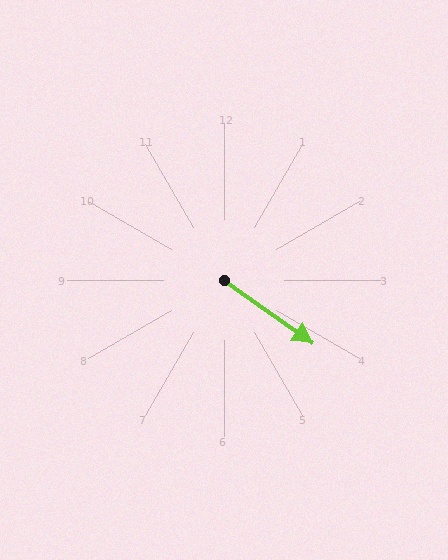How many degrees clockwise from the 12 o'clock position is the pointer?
Approximately 125 degrees.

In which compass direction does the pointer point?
Southeast.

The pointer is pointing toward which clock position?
Roughly 4 o'clock.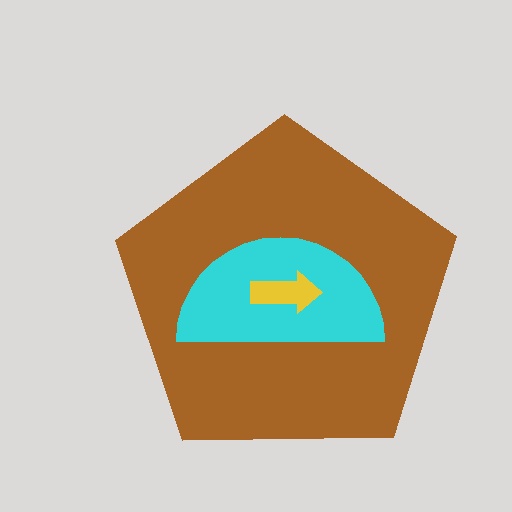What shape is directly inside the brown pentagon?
The cyan semicircle.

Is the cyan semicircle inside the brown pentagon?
Yes.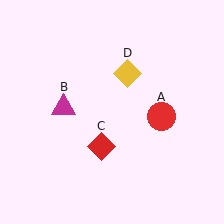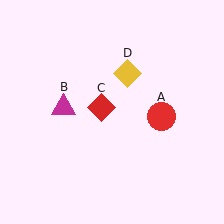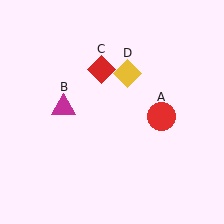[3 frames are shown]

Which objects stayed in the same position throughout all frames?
Red circle (object A) and magenta triangle (object B) and yellow diamond (object D) remained stationary.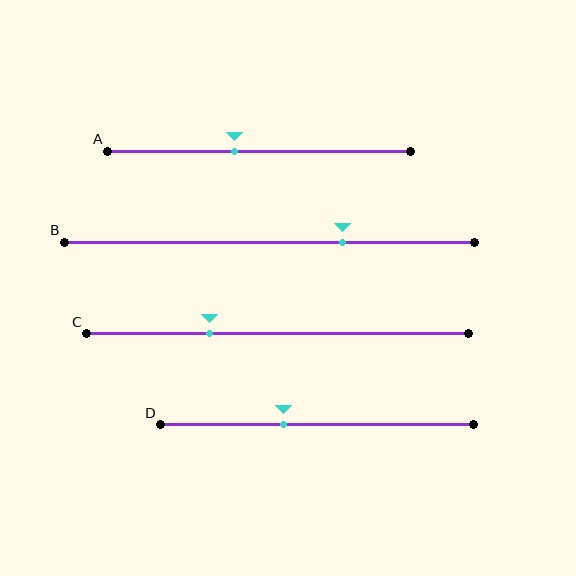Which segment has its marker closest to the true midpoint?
Segment A has its marker closest to the true midpoint.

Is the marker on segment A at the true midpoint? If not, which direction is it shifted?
No, the marker on segment A is shifted to the left by about 8% of the segment length.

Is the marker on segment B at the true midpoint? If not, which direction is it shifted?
No, the marker on segment B is shifted to the right by about 18% of the segment length.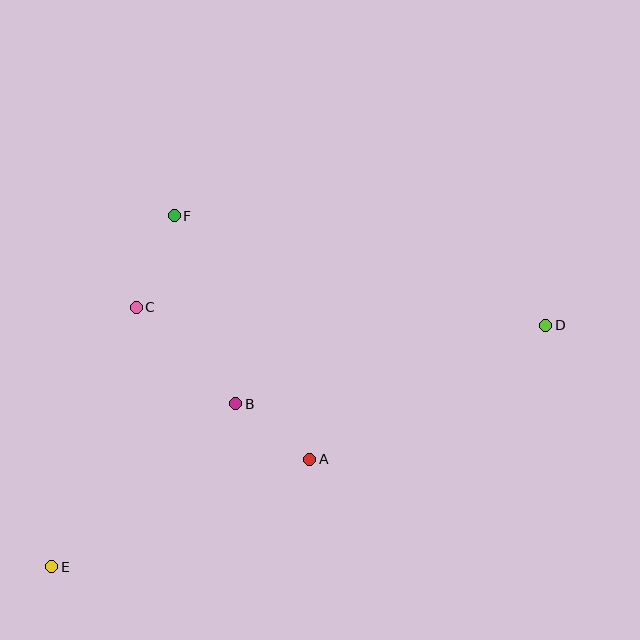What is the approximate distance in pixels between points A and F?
The distance between A and F is approximately 278 pixels.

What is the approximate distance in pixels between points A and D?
The distance between A and D is approximately 272 pixels.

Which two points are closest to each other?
Points A and B are closest to each other.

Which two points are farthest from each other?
Points D and E are farthest from each other.